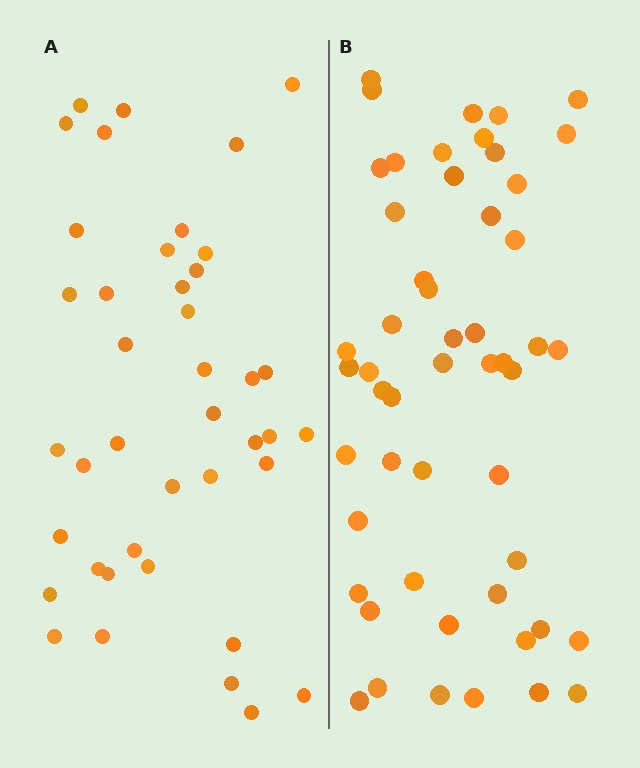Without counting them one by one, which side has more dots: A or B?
Region B (the right region) has more dots.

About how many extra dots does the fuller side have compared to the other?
Region B has roughly 12 or so more dots than region A.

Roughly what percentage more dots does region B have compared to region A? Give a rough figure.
About 25% more.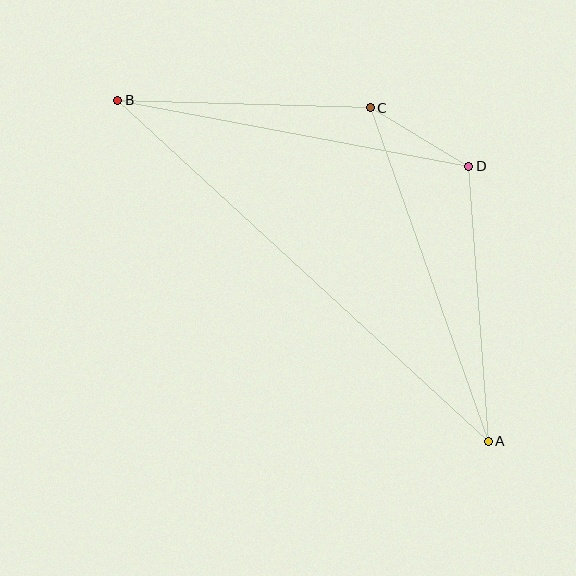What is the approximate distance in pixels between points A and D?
The distance between A and D is approximately 276 pixels.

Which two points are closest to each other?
Points C and D are closest to each other.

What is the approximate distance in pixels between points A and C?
The distance between A and C is approximately 354 pixels.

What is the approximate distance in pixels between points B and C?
The distance between B and C is approximately 252 pixels.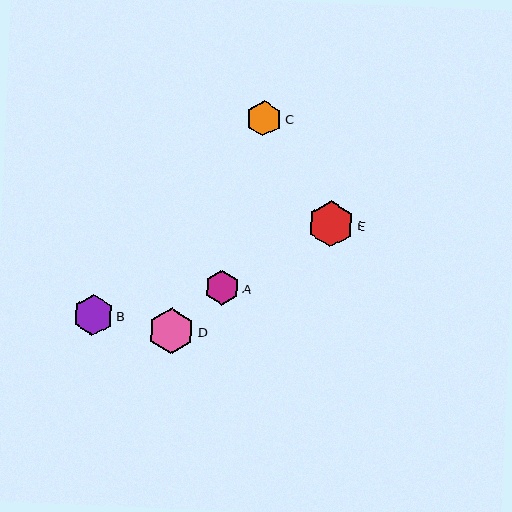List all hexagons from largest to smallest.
From largest to smallest: E, D, B, C, A.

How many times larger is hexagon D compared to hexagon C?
Hexagon D is approximately 1.3 times the size of hexagon C.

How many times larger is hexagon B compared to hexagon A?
Hexagon B is approximately 1.2 times the size of hexagon A.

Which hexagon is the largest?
Hexagon E is the largest with a size of approximately 46 pixels.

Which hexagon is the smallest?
Hexagon A is the smallest with a size of approximately 34 pixels.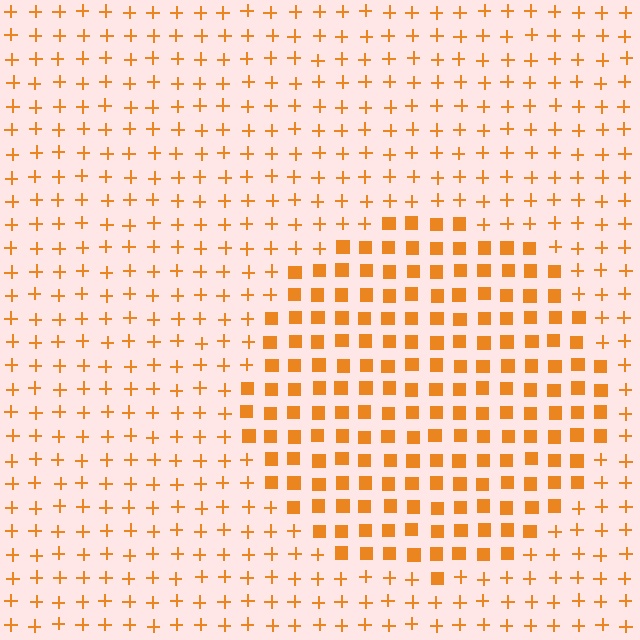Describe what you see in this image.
The image is filled with small orange elements arranged in a uniform grid. A circle-shaped region contains squares, while the surrounding area contains plus signs. The boundary is defined purely by the change in element shape.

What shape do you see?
I see a circle.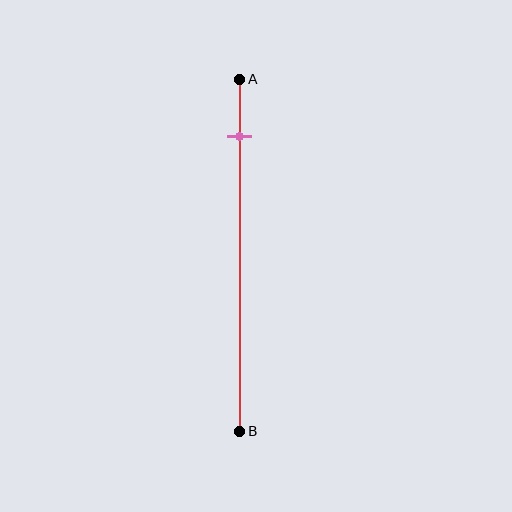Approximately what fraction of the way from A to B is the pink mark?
The pink mark is approximately 15% of the way from A to B.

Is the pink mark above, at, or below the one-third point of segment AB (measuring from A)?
The pink mark is above the one-third point of segment AB.